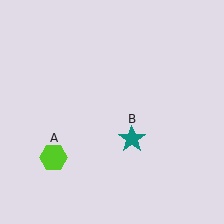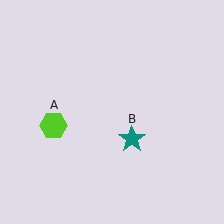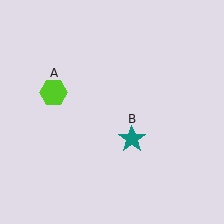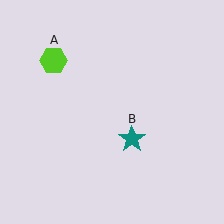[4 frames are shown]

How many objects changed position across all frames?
1 object changed position: lime hexagon (object A).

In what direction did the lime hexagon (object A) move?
The lime hexagon (object A) moved up.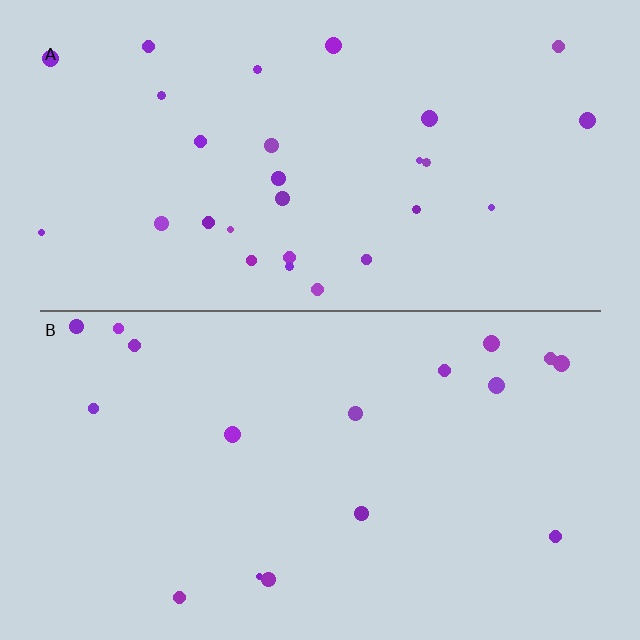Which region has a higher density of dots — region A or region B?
A (the top).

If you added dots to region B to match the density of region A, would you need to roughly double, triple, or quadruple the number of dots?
Approximately double.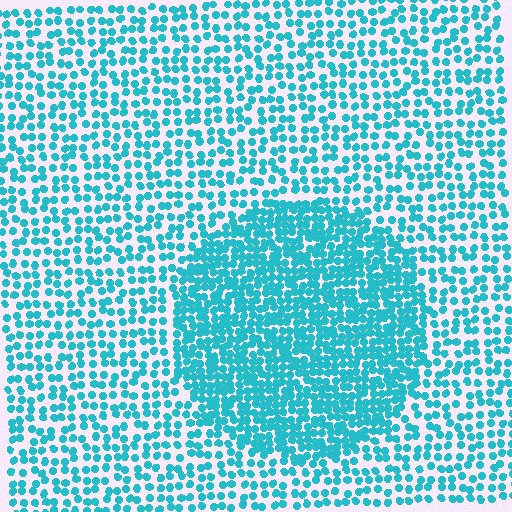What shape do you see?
I see a circle.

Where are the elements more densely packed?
The elements are more densely packed inside the circle boundary.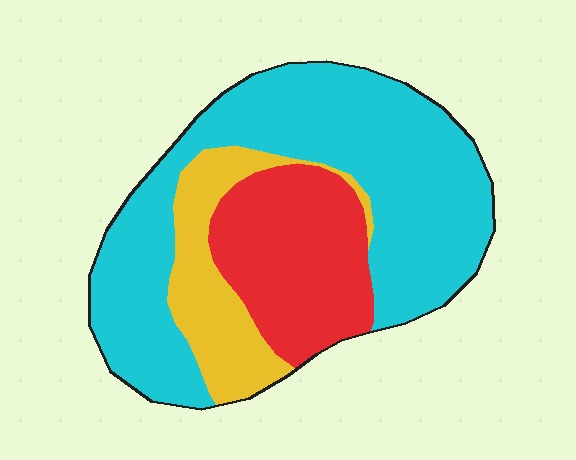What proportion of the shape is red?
Red covers around 25% of the shape.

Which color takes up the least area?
Yellow, at roughly 15%.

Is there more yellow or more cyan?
Cyan.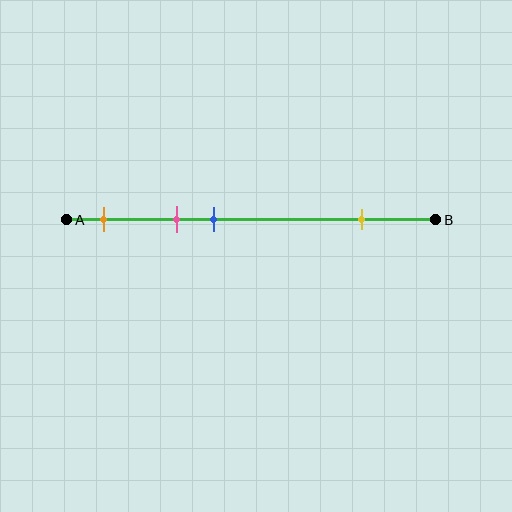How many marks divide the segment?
There are 4 marks dividing the segment.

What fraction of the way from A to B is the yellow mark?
The yellow mark is approximately 80% (0.8) of the way from A to B.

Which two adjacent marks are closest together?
The pink and blue marks are the closest adjacent pair.